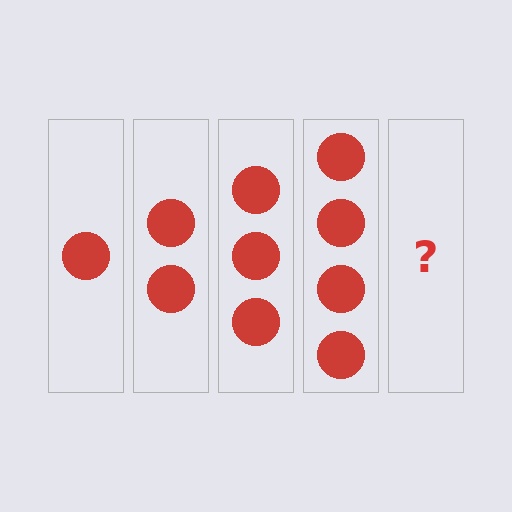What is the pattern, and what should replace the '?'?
The pattern is that each step adds one more circle. The '?' should be 5 circles.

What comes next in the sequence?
The next element should be 5 circles.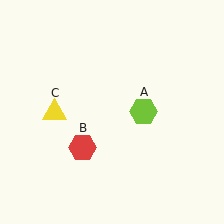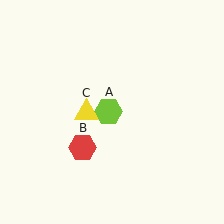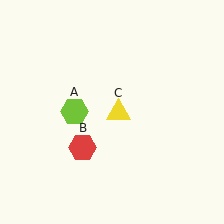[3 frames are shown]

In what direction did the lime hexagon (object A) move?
The lime hexagon (object A) moved left.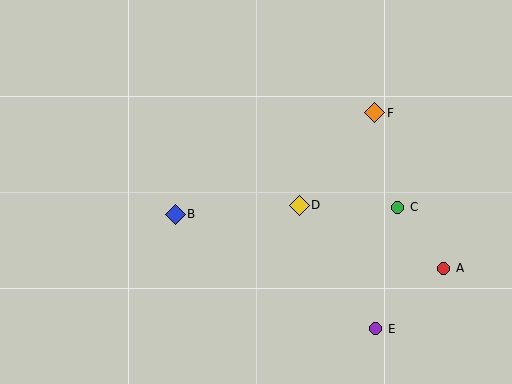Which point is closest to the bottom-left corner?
Point B is closest to the bottom-left corner.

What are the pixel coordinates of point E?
Point E is at (375, 329).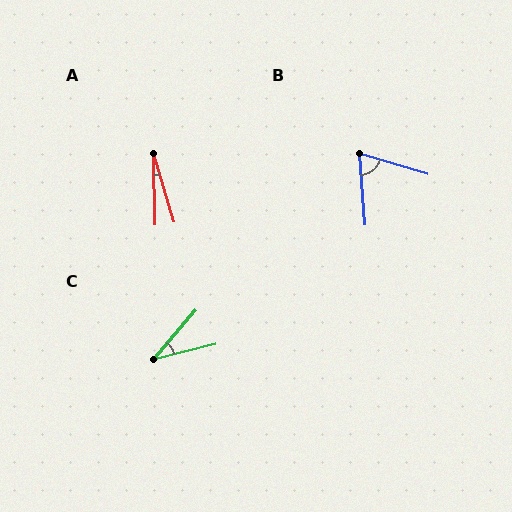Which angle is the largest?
B, at approximately 69 degrees.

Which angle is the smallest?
A, at approximately 16 degrees.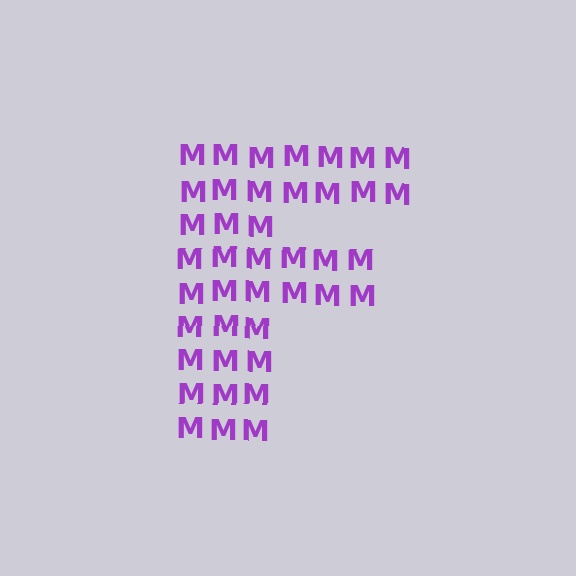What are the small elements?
The small elements are letter M's.